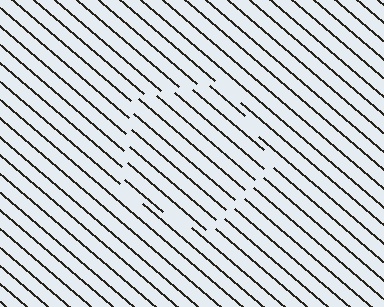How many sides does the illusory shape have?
5 sides — the line-ends trace a pentagon.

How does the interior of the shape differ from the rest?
The interior of the shape contains the same grating, shifted by half a period — the contour is defined by the phase discontinuity where line-ends from the inner and outer gratings abut.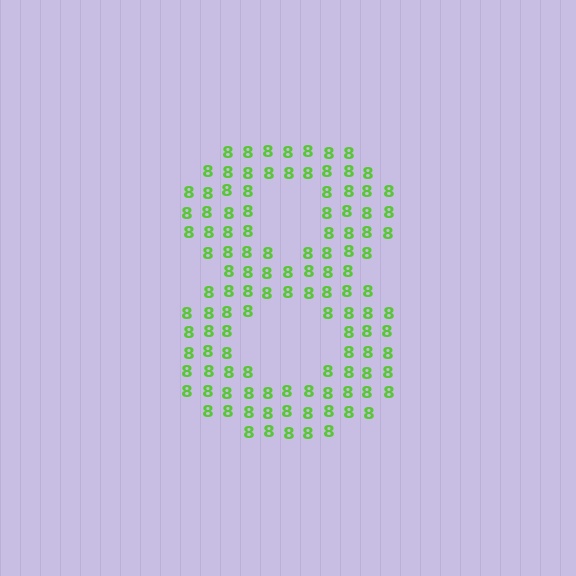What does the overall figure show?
The overall figure shows the digit 8.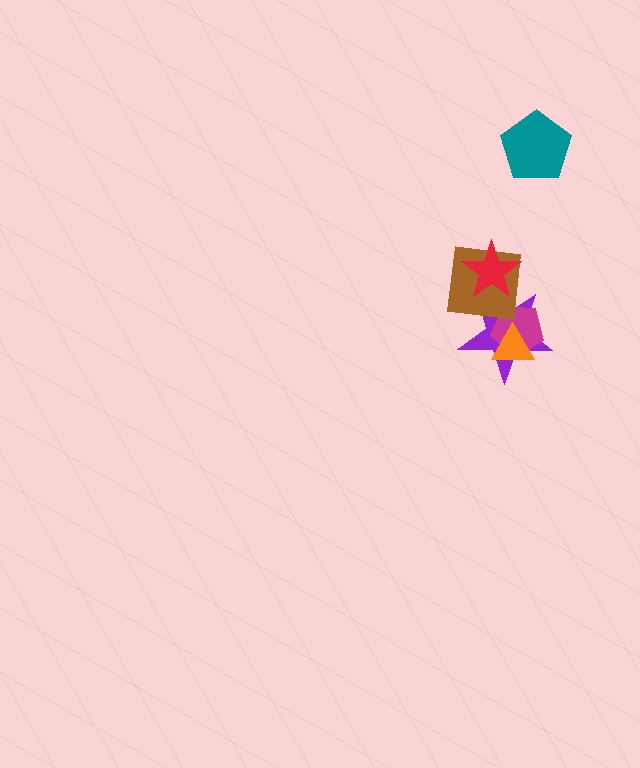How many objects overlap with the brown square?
3 objects overlap with the brown square.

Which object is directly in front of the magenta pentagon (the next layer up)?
The orange triangle is directly in front of the magenta pentagon.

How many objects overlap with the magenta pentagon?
3 objects overlap with the magenta pentagon.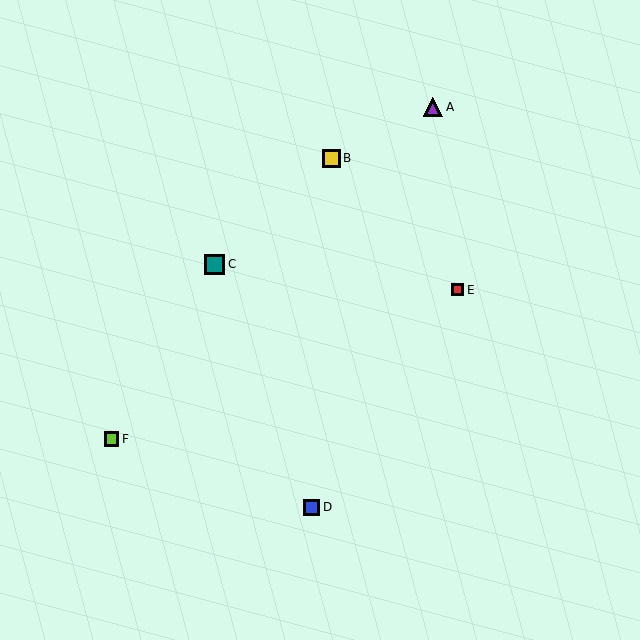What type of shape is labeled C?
Shape C is a teal square.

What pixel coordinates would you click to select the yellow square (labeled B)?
Click at (331, 158) to select the yellow square B.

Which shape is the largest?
The teal square (labeled C) is the largest.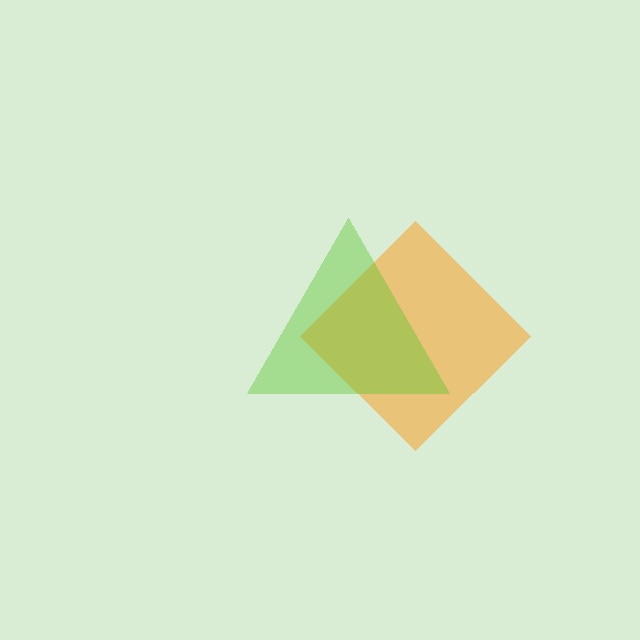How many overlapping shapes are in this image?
There are 2 overlapping shapes in the image.